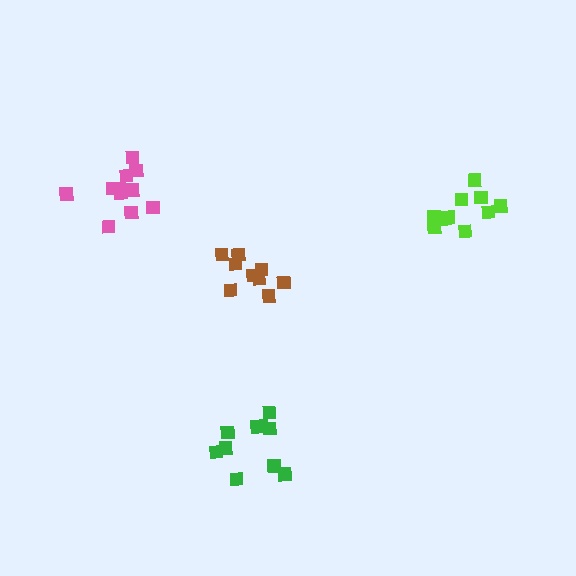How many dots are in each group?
Group 1: 10 dots, Group 2: 9 dots, Group 3: 11 dots, Group 4: 10 dots (40 total).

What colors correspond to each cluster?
The clusters are colored: green, brown, pink, lime.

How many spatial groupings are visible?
There are 4 spatial groupings.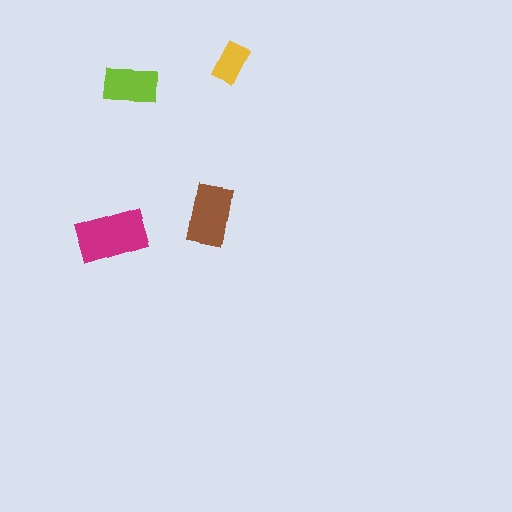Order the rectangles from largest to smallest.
the magenta one, the brown one, the lime one, the yellow one.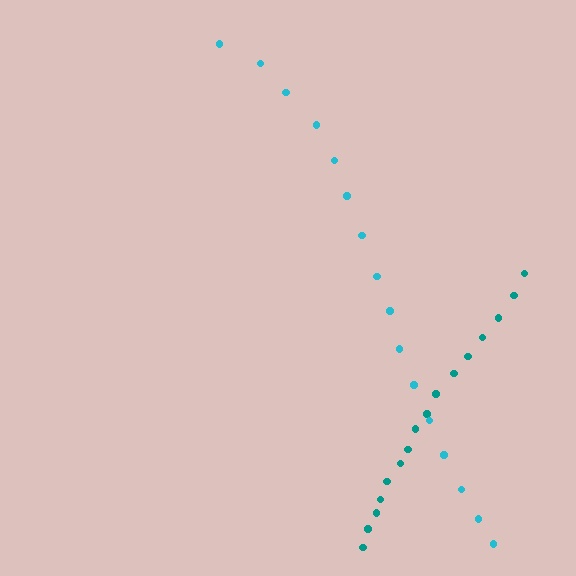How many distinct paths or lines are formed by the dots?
There are 2 distinct paths.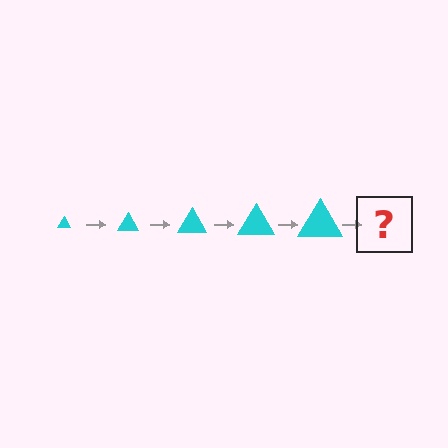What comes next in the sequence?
The next element should be a cyan triangle, larger than the previous one.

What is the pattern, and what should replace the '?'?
The pattern is that the triangle gets progressively larger each step. The '?' should be a cyan triangle, larger than the previous one.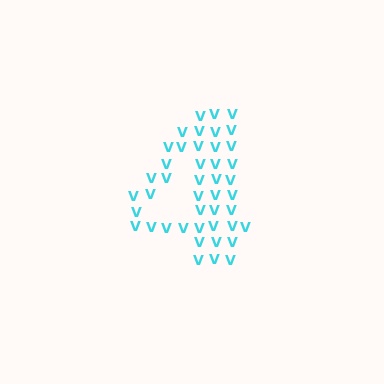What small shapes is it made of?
It is made of small letter V's.